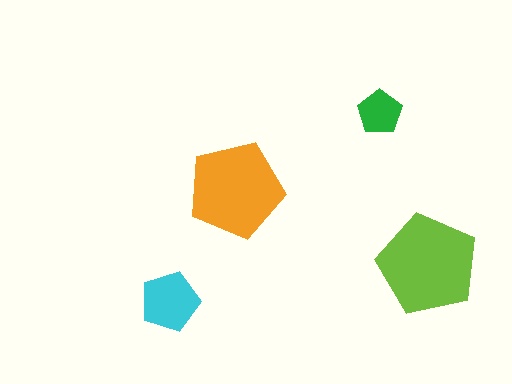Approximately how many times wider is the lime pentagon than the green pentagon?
About 2.5 times wider.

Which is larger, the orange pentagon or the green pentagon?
The orange one.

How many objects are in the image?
There are 4 objects in the image.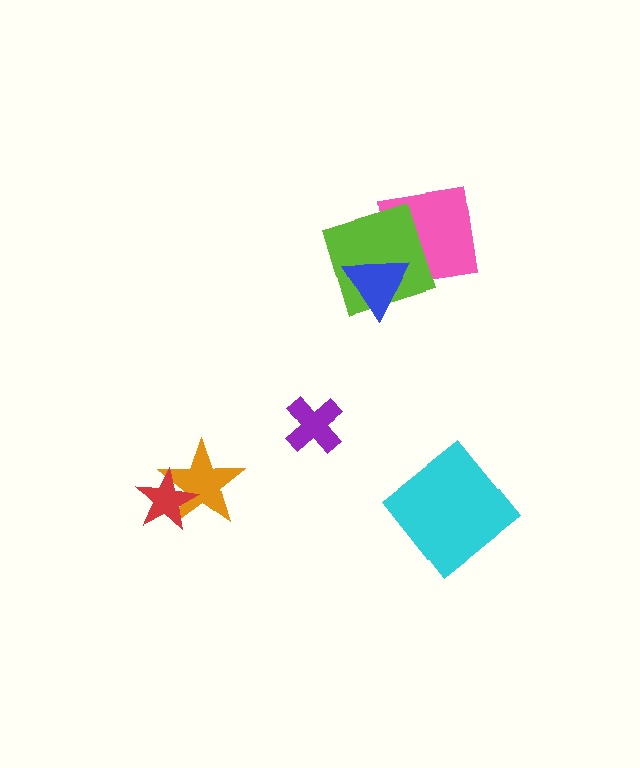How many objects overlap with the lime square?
2 objects overlap with the lime square.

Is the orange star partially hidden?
Yes, it is partially covered by another shape.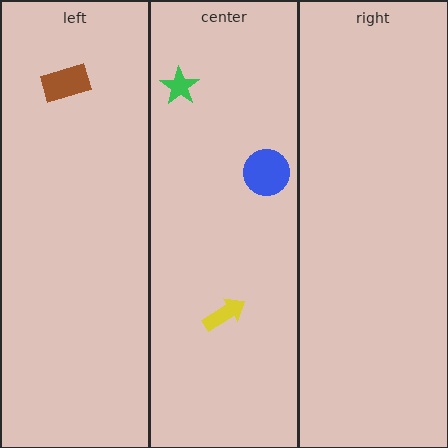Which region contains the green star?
The center region.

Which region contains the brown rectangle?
The left region.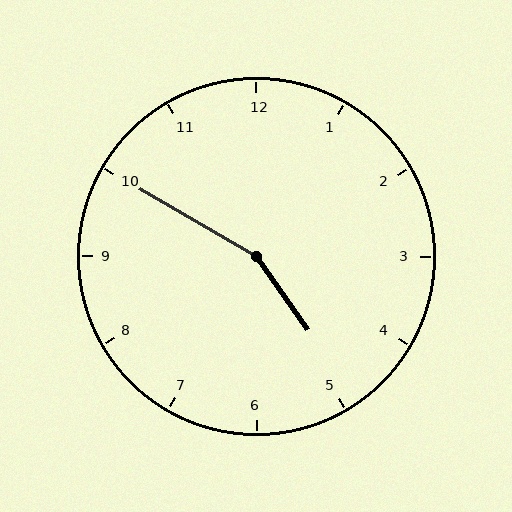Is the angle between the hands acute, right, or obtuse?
It is obtuse.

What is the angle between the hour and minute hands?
Approximately 155 degrees.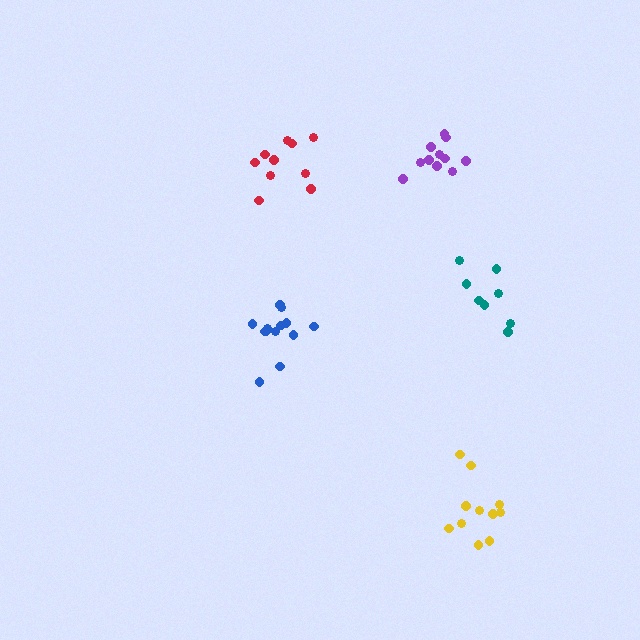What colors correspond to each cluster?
The clusters are colored: purple, yellow, teal, blue, red.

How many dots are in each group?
Group 1: 11 dots, Group 2: 11 dots, Group 3: 8 dots, Group 4: 13 dots, Group 5: 10 dots (53 total).